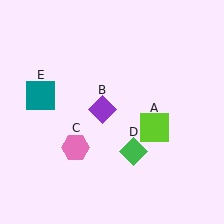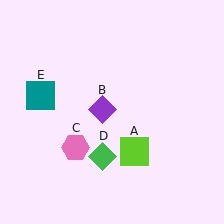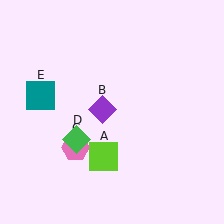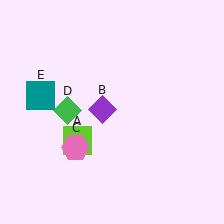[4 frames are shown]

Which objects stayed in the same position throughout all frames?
Purple diamond (object B) and pink hexagon (object C) and teal square (object E) remained stationary.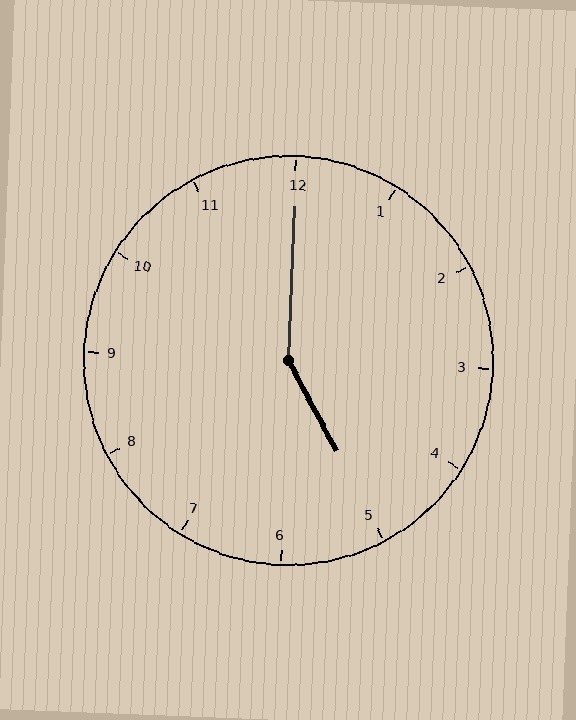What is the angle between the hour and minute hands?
Approximately 150 degrees.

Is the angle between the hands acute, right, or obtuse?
It is obtuse.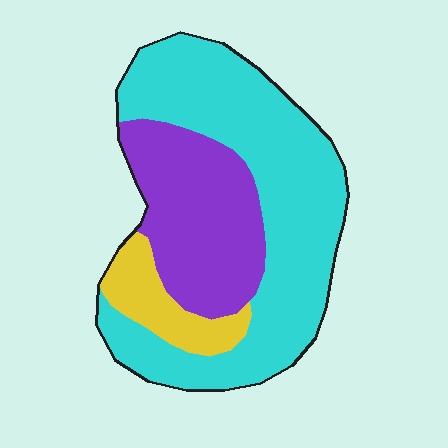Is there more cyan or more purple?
Cyan.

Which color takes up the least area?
Yellow, at roughly 10%.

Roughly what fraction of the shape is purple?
Purple takes up about one third (1/3) of the shape.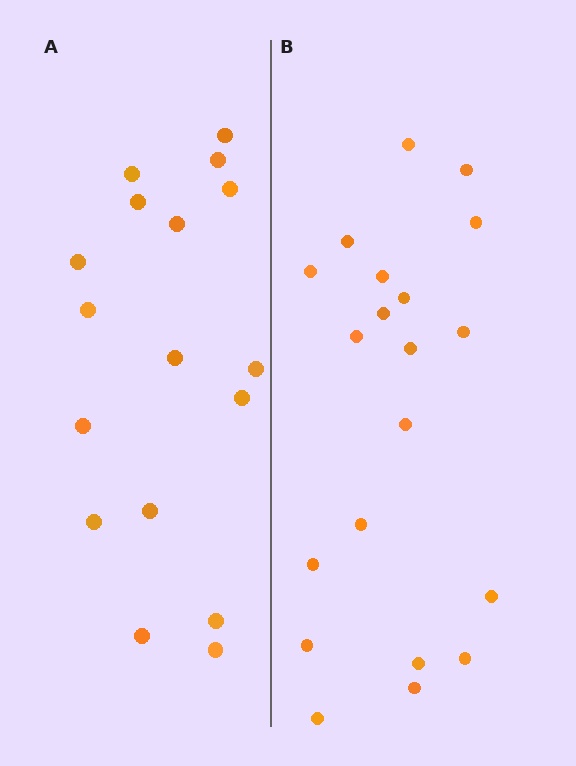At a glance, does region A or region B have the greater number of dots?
Region B (the right region) has more dots.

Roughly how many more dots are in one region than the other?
Region B has just a few more — roughly 2 or 3 more dots than region A.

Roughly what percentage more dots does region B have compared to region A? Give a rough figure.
About 20% more.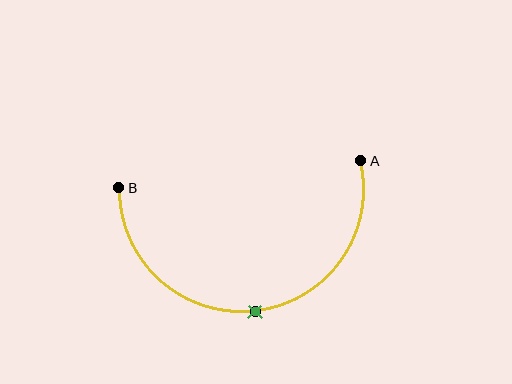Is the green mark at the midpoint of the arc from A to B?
Yes. The green mark lies on the arc at equal arc-length from both A and B — it is the arc midpoint.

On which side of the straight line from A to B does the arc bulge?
The arc bulges below the straight line connecting A and B.